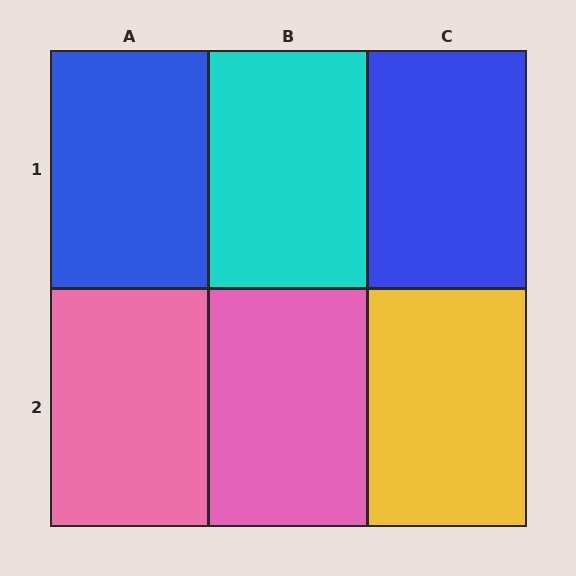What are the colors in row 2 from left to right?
Pink, pink, yellow.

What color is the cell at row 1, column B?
Cyan.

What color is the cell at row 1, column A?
Blue.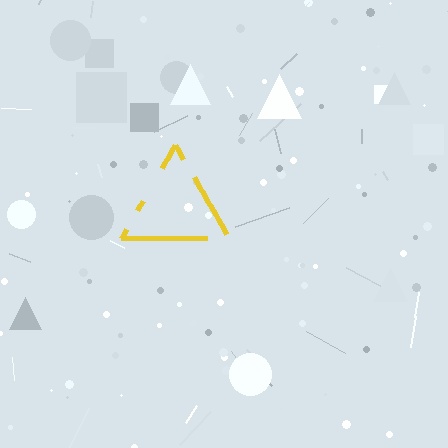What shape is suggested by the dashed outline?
The dashed outline suggests a triangle.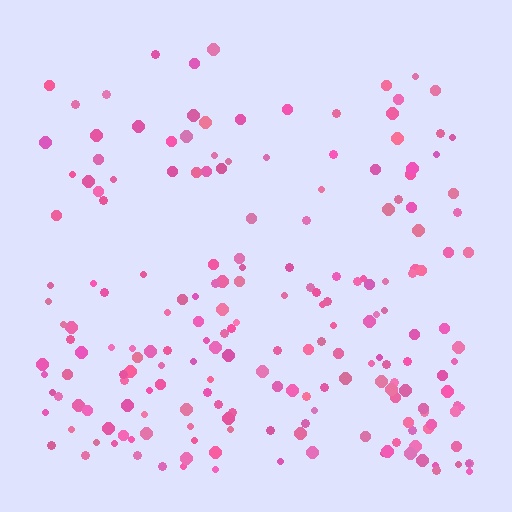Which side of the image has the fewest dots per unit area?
The top.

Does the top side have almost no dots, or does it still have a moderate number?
Still a moderate number, just noticeably fewer than the bottom.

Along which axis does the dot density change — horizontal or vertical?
Vertical.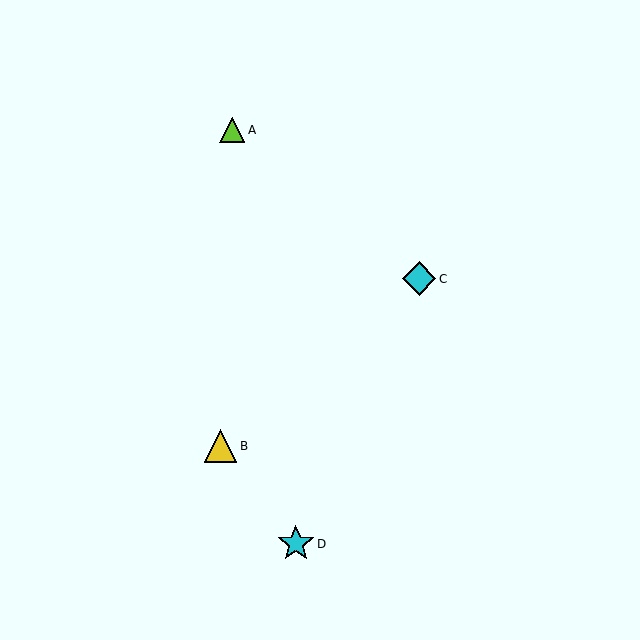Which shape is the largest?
The cyan star (labeled D) is the largest.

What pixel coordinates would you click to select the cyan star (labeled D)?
Click at (296, 544) to select the cyan star D.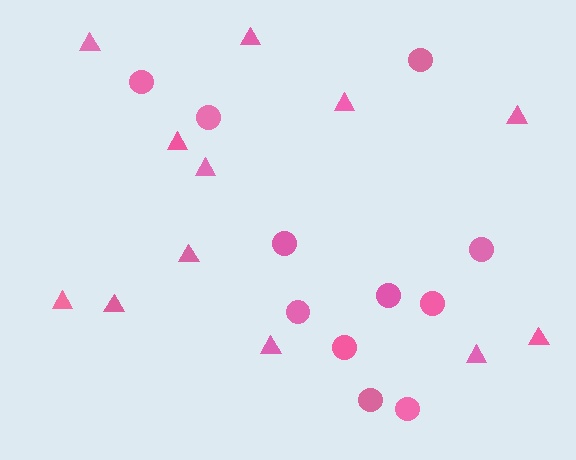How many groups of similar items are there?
There are 2 groups: one group of triangles (12) and one group of circles (11).